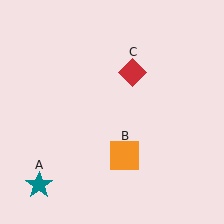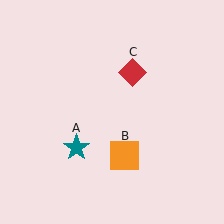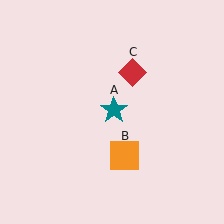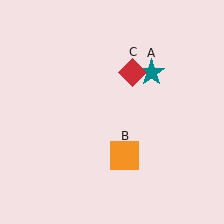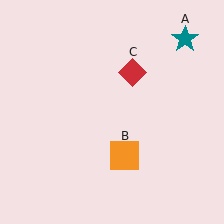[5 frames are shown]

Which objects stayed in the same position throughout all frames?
Orange square (object B) and red diamond (object C) remained stationary.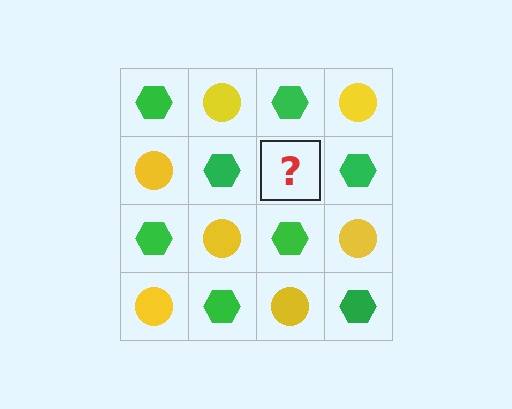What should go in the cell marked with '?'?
The missing cell should contain a yellow circle.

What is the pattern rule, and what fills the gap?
The rule is that it alternates green hexagon and yellow circle in a checkerboard pattern. The gap should be filled with a yellow circle.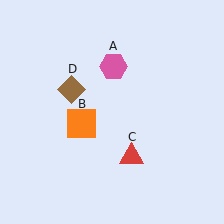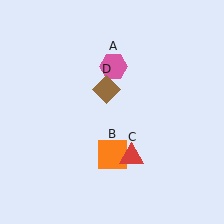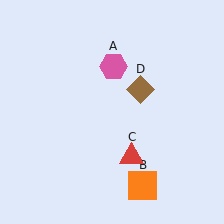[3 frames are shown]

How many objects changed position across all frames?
2 objects changed position: orange square (object B), brown diamond (object D).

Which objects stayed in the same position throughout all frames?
Pink hexagon (object A) and red triangle (object C) remained stationary.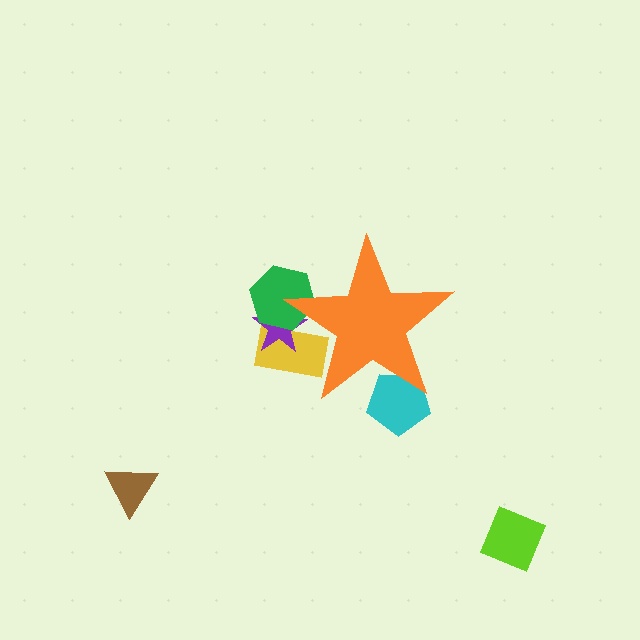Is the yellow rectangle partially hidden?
Yes, the yellow rectangle is partially hidden behind the orange star.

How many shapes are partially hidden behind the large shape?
4 shapes are partially hidden.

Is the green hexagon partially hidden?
Yes, the green hexagon is partially hidden behind the orange star.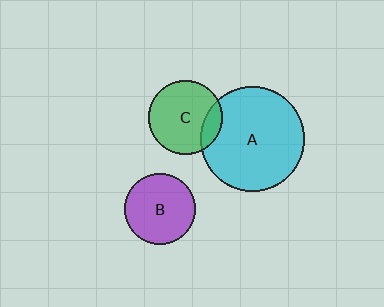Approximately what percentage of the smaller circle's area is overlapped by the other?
Approximately 15%.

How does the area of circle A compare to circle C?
Approximately 2.0 times.